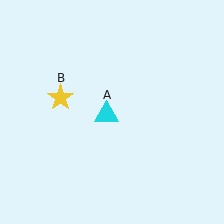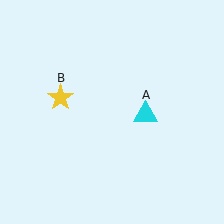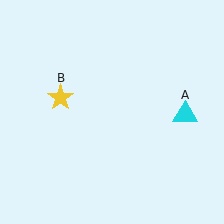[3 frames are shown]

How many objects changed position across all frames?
1 object changed position: cyan triangle (object A).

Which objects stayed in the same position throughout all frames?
Yellow star (object B) remained stationary.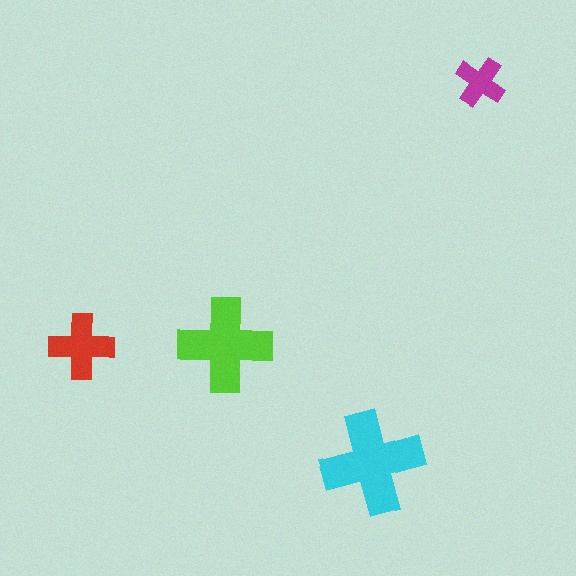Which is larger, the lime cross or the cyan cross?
The cyan one.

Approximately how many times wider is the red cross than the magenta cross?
About 1.5 times wider.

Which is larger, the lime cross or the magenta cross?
The lime one.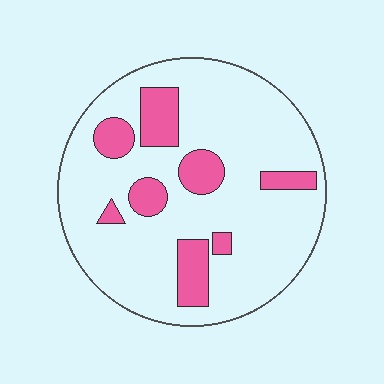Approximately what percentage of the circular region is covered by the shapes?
Approximately 20%.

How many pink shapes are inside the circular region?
8.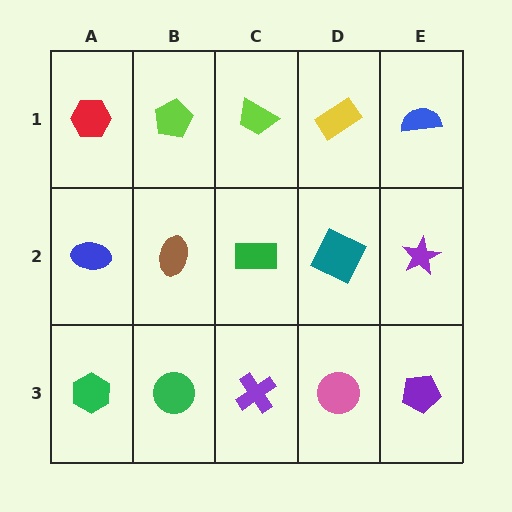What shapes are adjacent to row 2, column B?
A lime pentagon (row 1, column B), a green circle (row 3, column B), a blue ellipse (row 2, column A), a green rectangle (row 2, column C).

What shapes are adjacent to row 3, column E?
A purple star (row 2, column E), a pink circle (row 3, column D).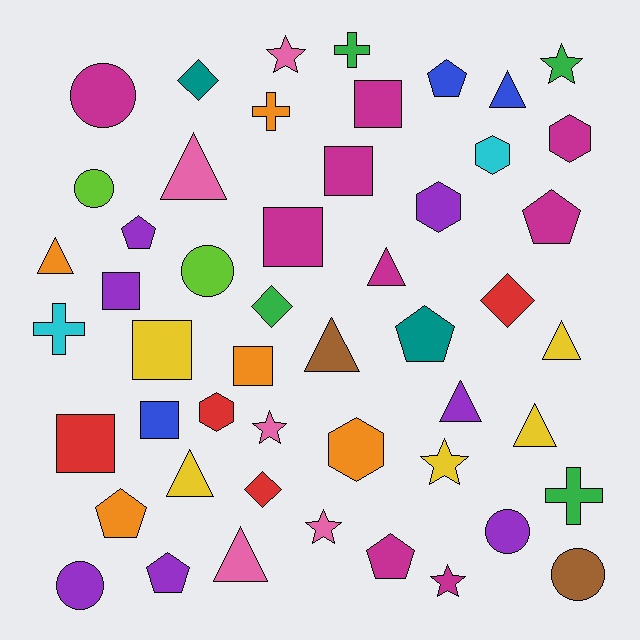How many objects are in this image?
There are 50 objects.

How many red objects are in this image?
There are 4 red objects.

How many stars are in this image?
There are 6 stars.